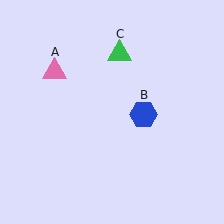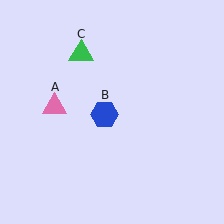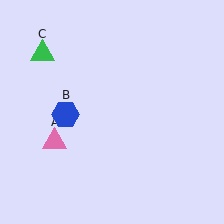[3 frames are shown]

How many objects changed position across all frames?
3 objects changed position: pink triangle (object A), blue hexagon (object B), green triangle (object C).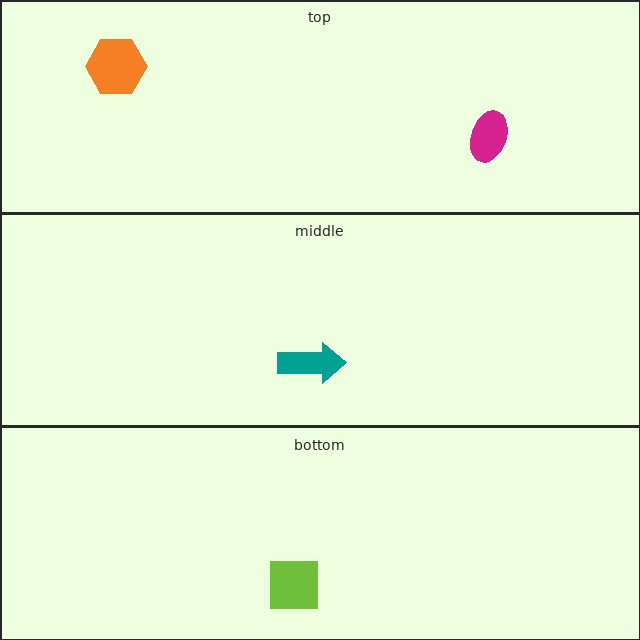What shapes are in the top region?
The magenta ellipse, the orange hexagon.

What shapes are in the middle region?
The teal arrow.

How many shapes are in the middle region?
1.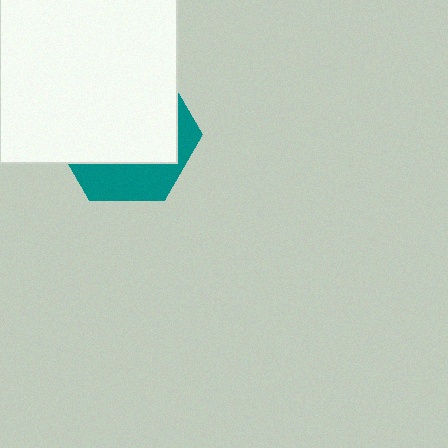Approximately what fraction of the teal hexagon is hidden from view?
Roughly 68% of the teal hexagon is hidden behind the white square.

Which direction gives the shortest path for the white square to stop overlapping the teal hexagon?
Moving up gives the shortest separation.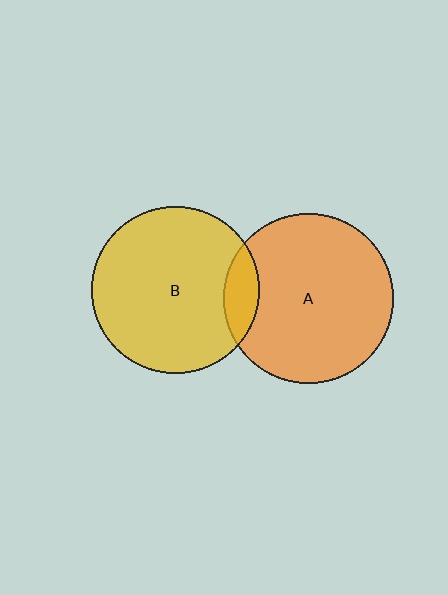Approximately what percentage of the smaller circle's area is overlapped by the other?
Approximately 10%.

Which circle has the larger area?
Circle A (orange).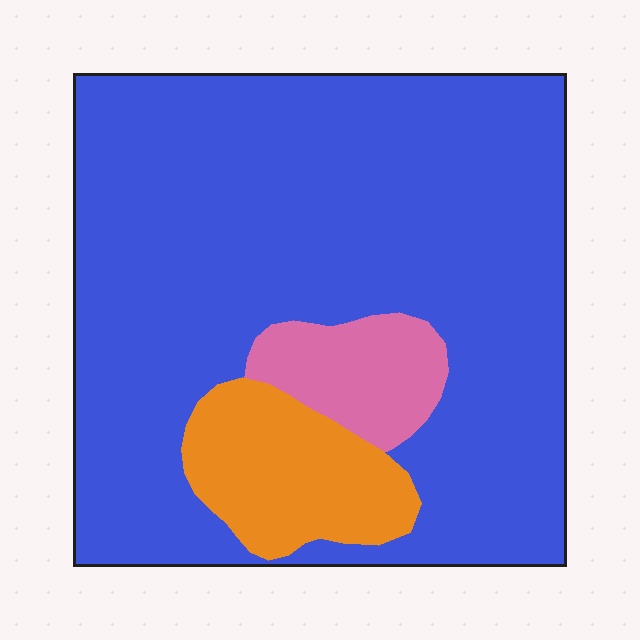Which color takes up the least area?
Pink, at roughly 10%.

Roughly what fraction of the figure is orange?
Orange takes up about one eighth (1/8) of the figure.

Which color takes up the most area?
Blue, at roughly 80%.